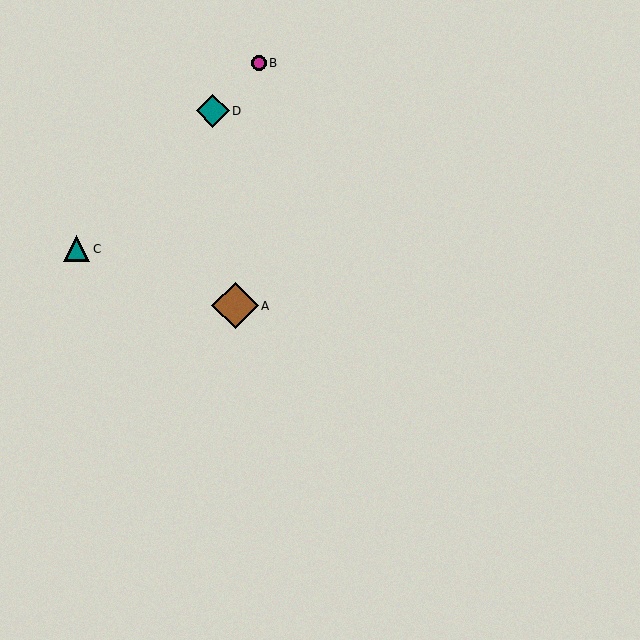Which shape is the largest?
The brown diamond (labeled A) is the largest.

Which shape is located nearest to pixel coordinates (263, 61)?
The magenta circle (labeled B) at (259, 63) is nearest to that location.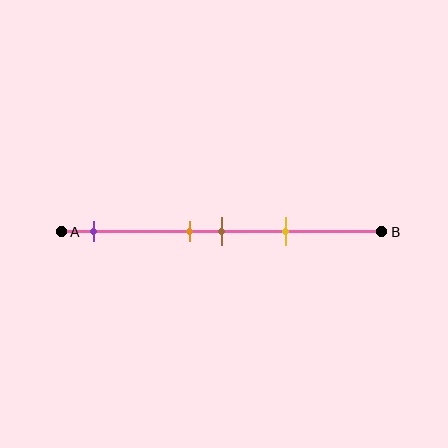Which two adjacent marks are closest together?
The orange and brown marks are the closest adjacent pair.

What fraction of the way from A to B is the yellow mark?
The yellow mark is approximately 70% (0.7) of the way from A to B.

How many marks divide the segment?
There are 4 marks dividing the segment.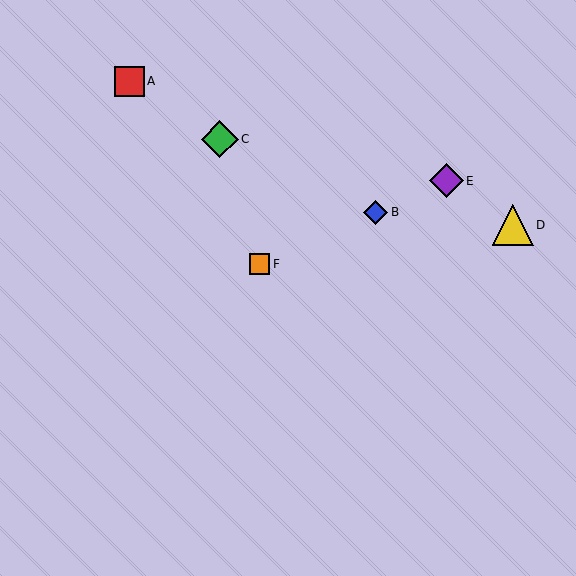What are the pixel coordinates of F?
Object F is at (259, 264).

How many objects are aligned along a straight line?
3 objects (B, E, F) are aligned along a straight line.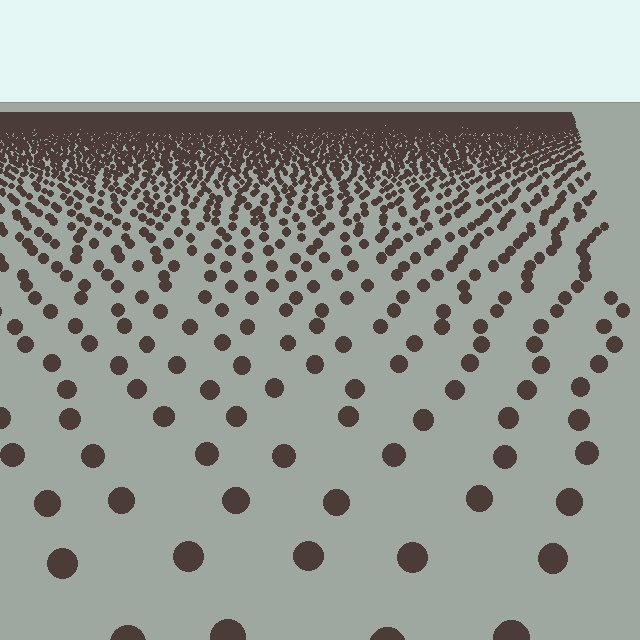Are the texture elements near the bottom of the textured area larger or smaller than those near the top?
Larger. Near the bottom, elements are closer to the viewer and appear at a bigger on-screen size.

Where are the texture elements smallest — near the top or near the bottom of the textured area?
Near the top.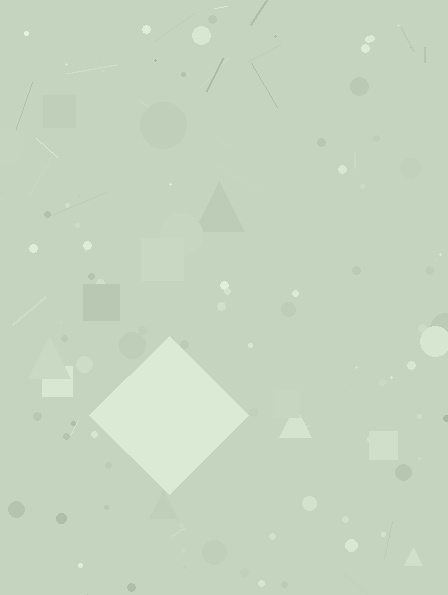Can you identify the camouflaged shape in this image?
The camouflaged shape is a diamond.